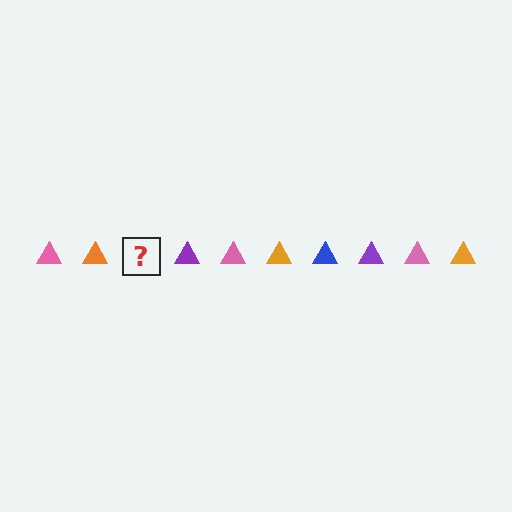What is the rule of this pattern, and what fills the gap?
The rule is that the pattern cycles through pink, orange, blue, purple triangles. The gap should be filled with a blue triangle.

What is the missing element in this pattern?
The missing element is a blue triangle.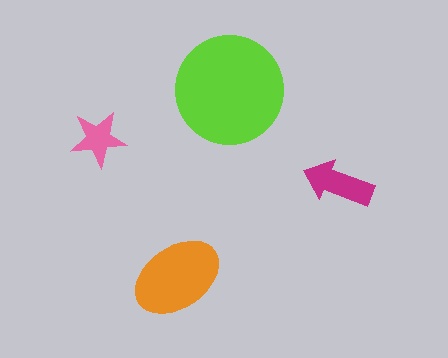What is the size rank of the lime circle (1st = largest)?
1st.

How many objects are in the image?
There are 4 objects in the image.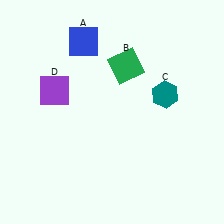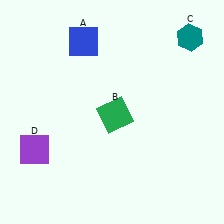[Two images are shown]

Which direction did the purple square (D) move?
The purple square (D) moved down.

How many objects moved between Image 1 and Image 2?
3 objects moved between the two images.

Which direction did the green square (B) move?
The green square (B) moved down.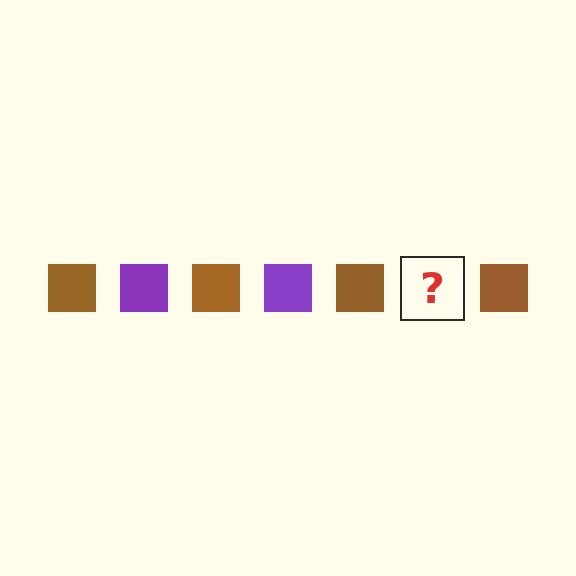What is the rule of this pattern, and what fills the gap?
The rule is that the pattern cycles through brown, purple squares. The gap should be filled with a purple square.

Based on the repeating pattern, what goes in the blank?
The blank should be a purple square.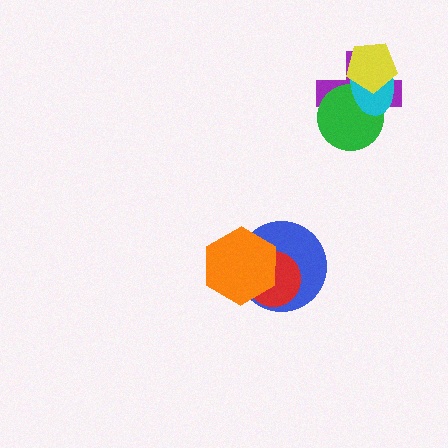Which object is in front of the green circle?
The cyan ellipse is in front of the green circle.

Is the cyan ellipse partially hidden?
Yes, it is partially covered by another shape.